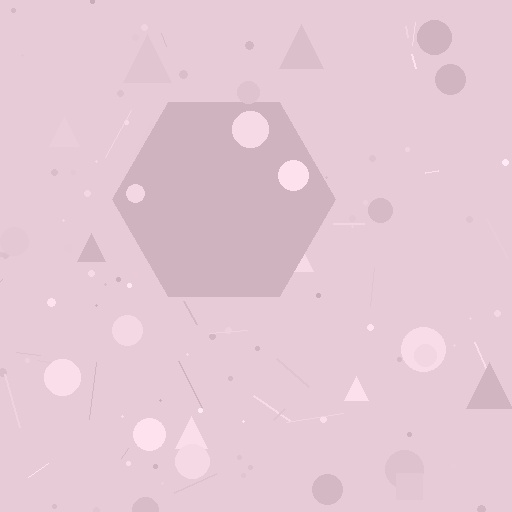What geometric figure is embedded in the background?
A hexagon is embedded in the background.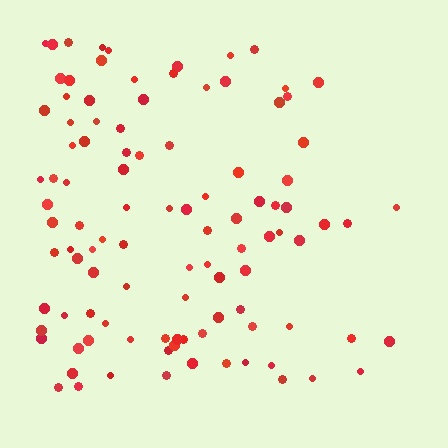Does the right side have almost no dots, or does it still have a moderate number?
Still a moderate number, just noticeably fewer than the left.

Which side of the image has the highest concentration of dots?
The left.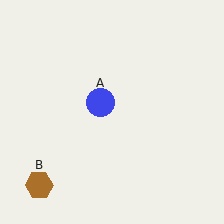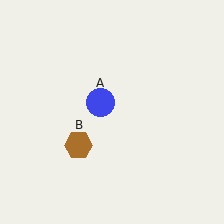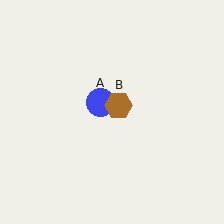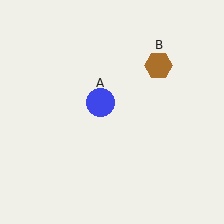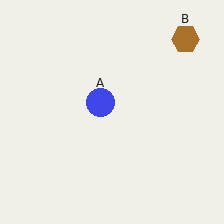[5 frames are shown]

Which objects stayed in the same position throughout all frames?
Blue circle (object A) remained stationary.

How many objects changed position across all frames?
1 object changed position: brown hexagon (object B).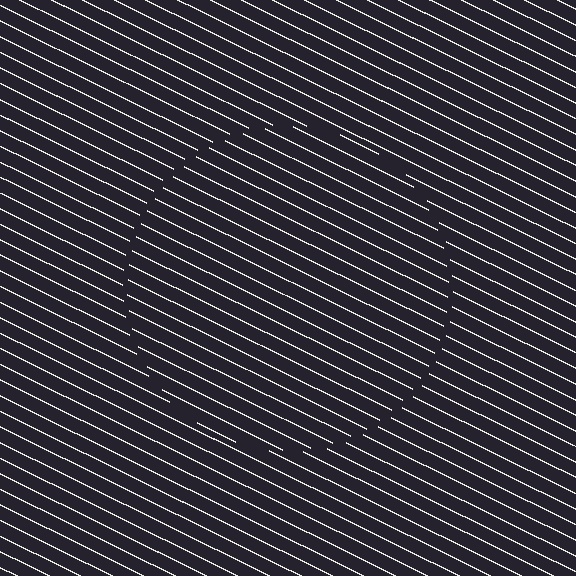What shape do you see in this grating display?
An illusory circle. The interior of the shape contains the same grating, shifted by half a period — the contour is defined by the phase discontinuity where line-ends from the inner and outer gratings abut.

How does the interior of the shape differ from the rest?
The interior of the shape contains the same grating, shifted by half a period — the contour is defined by the phase discontinuity where line-ends from the inner and outer gratings abut.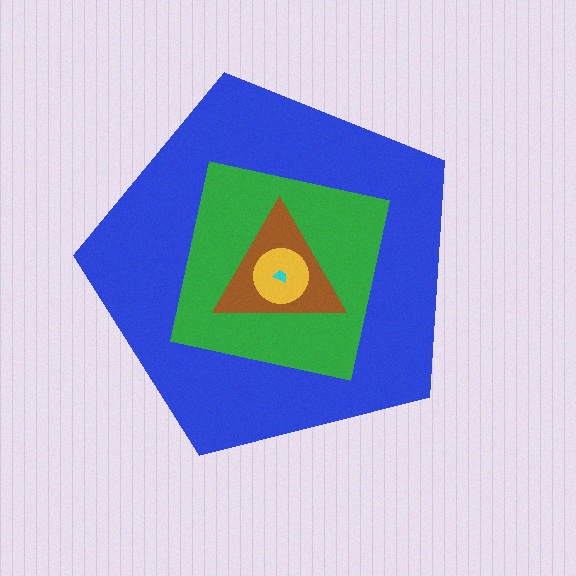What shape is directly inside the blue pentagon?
The green square.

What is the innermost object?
The cyan trapezoid.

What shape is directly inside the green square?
The brown triangle.